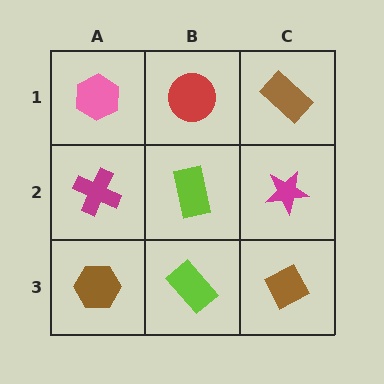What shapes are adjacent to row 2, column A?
A pink hexagon (row 1, column A), a brown hexagon (row 3, column A), a lime rectangle (row 2, column B).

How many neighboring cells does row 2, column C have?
3.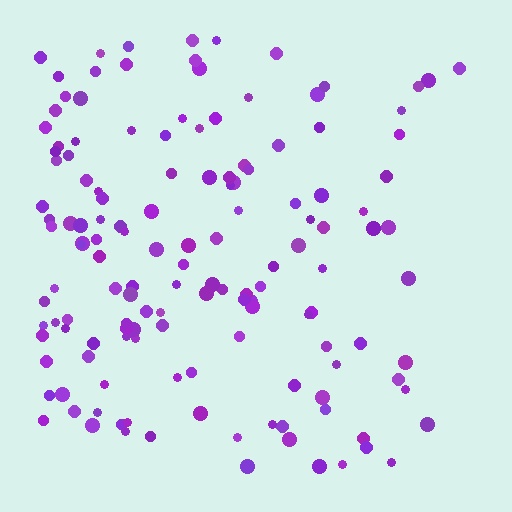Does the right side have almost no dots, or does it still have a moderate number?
Still a moderate number, just noticeably fewer than the left.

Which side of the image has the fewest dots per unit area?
The right.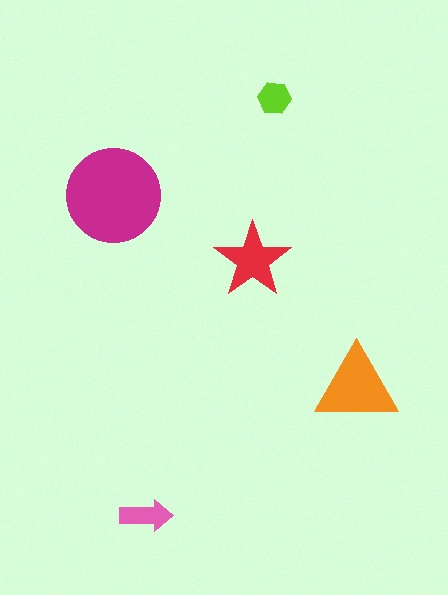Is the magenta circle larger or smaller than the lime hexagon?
Larger.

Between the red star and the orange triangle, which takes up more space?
The orange triangle.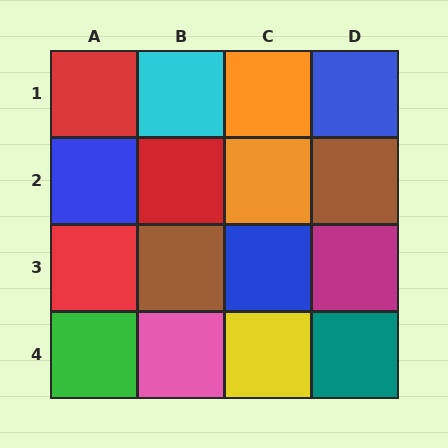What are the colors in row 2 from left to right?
Blue, red, orange, brown.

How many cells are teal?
1 cell is teal.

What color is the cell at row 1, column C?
Orange.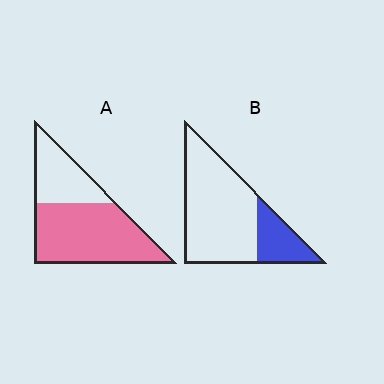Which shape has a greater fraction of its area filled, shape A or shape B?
Shape A.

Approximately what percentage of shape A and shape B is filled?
A is approximately 65% and B is approximately 25%.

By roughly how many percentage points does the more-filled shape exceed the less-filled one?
By roughly 45 percentage points (A over B).